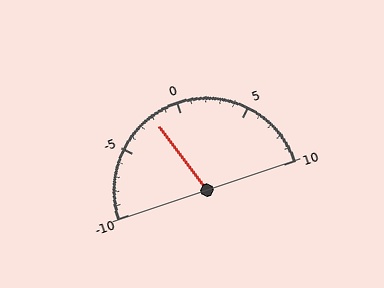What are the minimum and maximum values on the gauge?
The gauge ranges from -10 to 10.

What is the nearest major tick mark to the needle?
The nearest major tick mark is 0.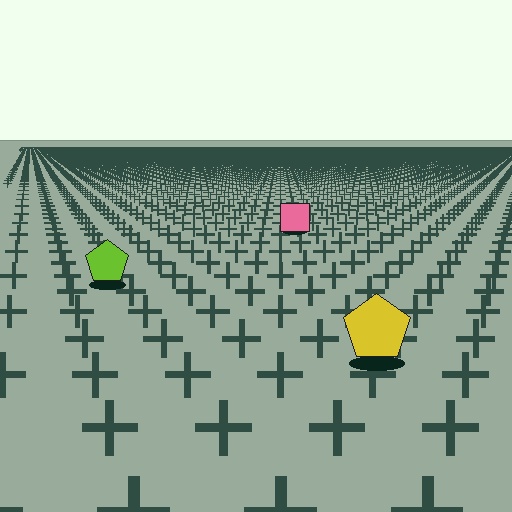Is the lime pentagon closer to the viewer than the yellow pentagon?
No. The yellow pentagon is closer — you can tell from the texture gradient: the ground texture is coarser near it.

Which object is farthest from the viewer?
The pink square is farthest from the viewer. It appears smaller and the ground texture around it is denser.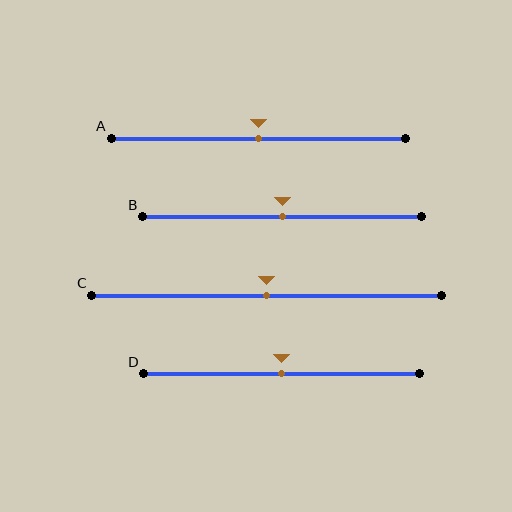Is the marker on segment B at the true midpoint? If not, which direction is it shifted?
Yes, the marker on segment B is at the true midpoint.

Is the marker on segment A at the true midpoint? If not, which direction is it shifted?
Yes, the marker on segment A is at the true midpoint.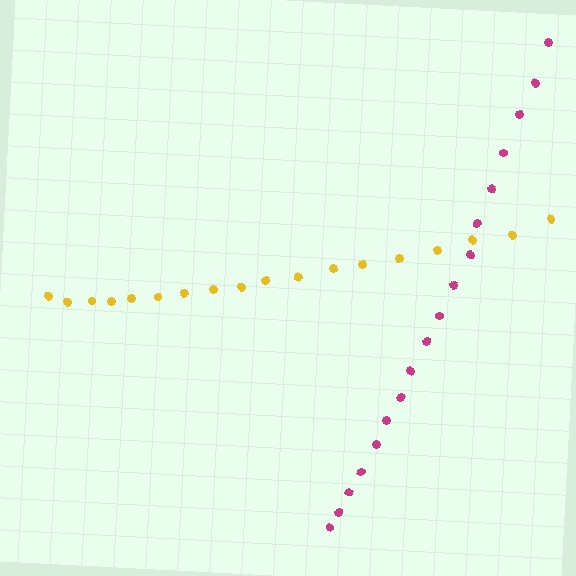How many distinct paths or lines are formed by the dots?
There are 2 distinct paths.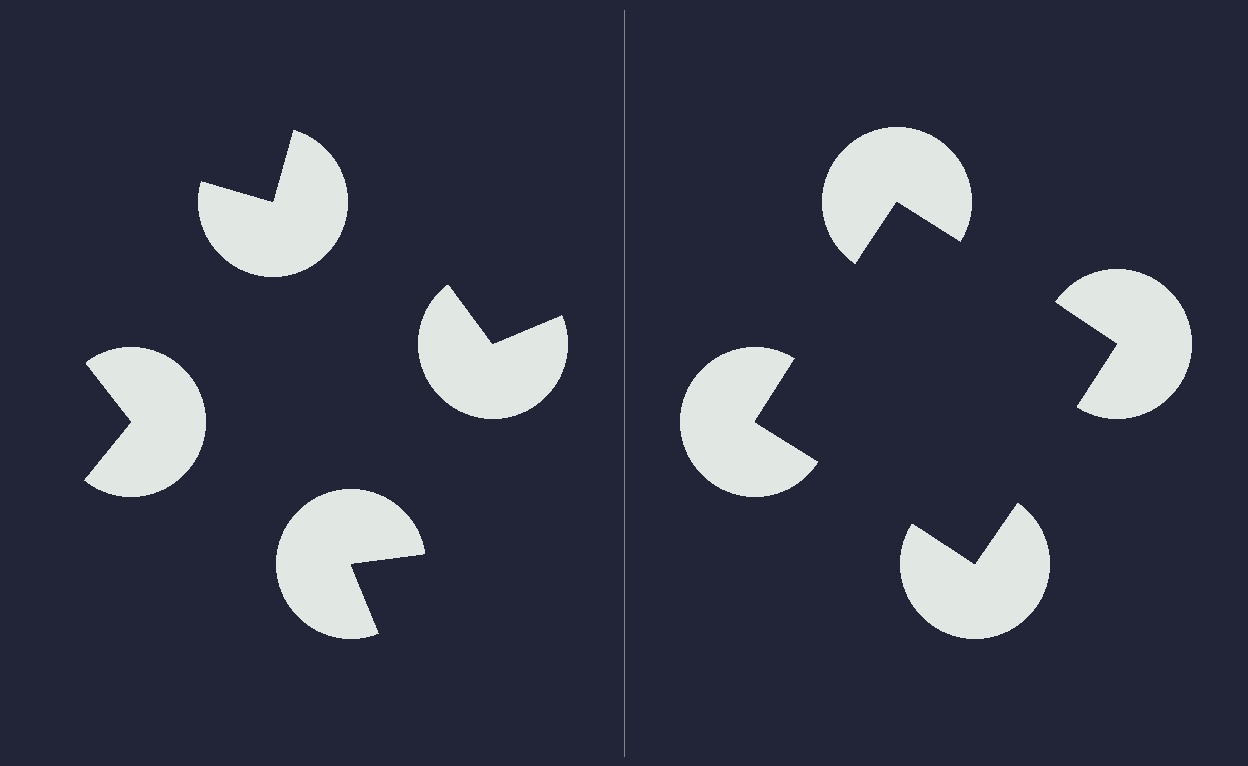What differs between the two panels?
The pac-man discs are positioned identically on both sides; only the wedge orientations differ. On the right they align to a square; on the left they are misaligned.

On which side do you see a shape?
An illusory square appears on the right side. On the left side the wedge cuts are rotated, so no coherent shape forms.